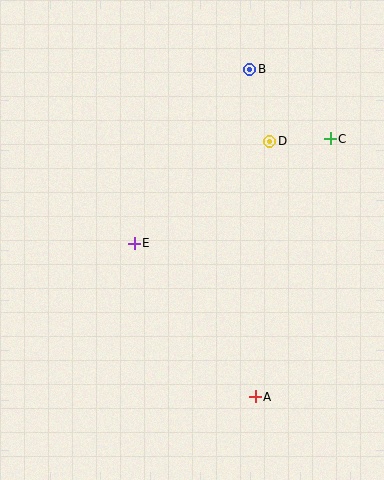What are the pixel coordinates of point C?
Point C is at (330, 139).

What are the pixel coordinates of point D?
Point D is at (270, 141).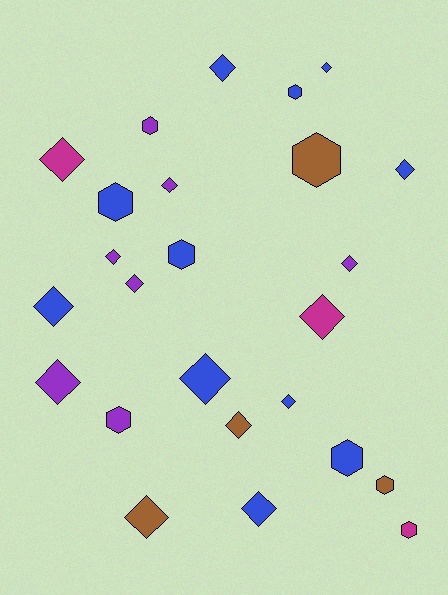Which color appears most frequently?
Blue, with 11 objects.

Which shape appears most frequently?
Diamond, with 16 objects.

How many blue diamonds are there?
There are 7 blue diamonds.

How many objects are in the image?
There are 25 objects.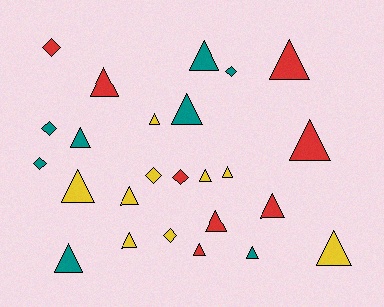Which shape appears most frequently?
Triangle, with 18 objects.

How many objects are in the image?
There are 25 objects.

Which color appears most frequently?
Yellow, with 9 objects.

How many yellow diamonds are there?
There are 2 yellow diamonds.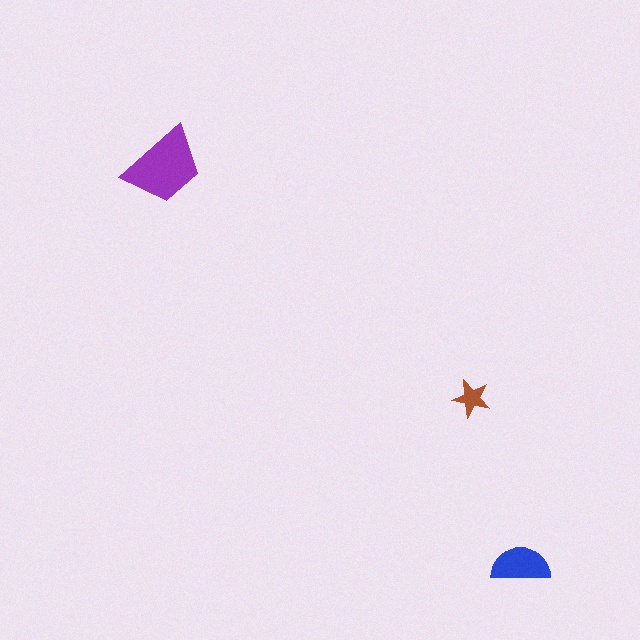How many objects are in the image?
There are 3 objects in the image.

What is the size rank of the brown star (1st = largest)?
3rd.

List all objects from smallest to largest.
The brown star, the blue semicircle, the purple trapezoid.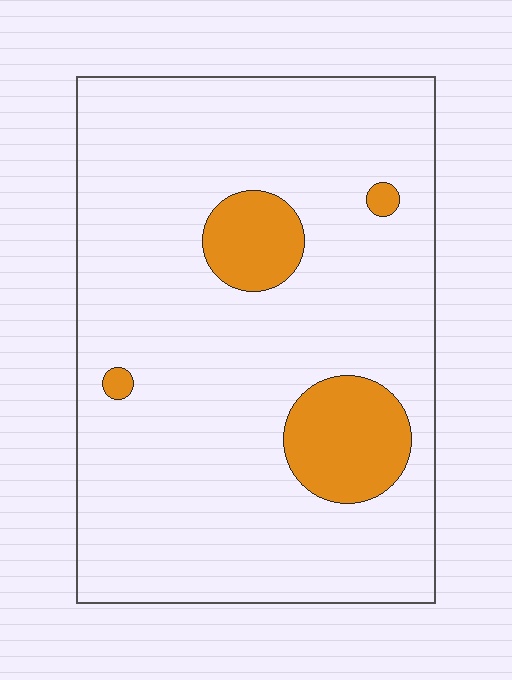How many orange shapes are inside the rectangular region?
4.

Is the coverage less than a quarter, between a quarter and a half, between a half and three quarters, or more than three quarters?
Less than a quarter.